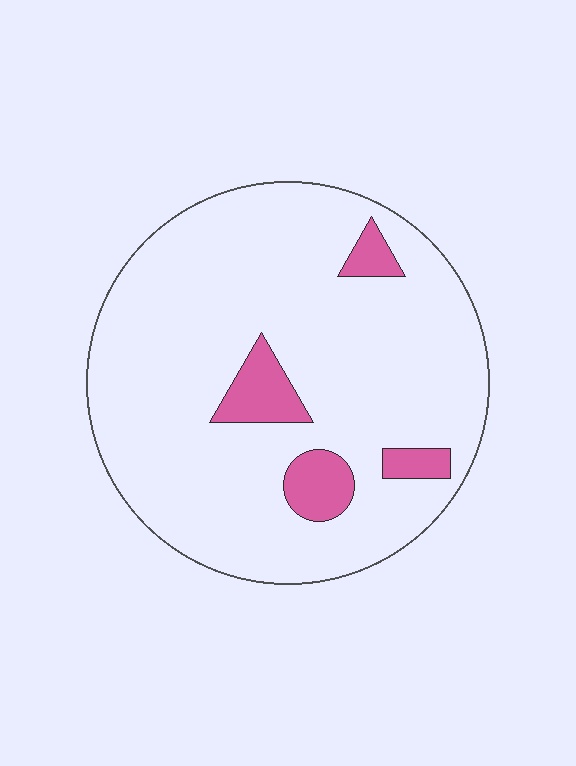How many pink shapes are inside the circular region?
4.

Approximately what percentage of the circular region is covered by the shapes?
Approximately 10%.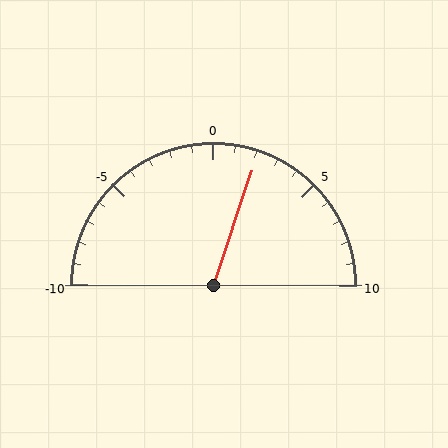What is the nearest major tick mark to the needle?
The nearest major tick mark is 0.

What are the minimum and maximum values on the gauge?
The gauge ranges from -10 to 10.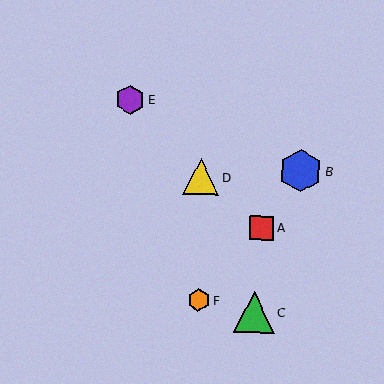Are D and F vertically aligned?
Yes, both are at x≈201.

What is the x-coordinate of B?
Object B is at x≈301.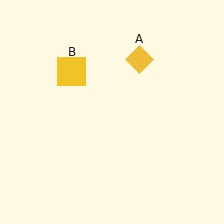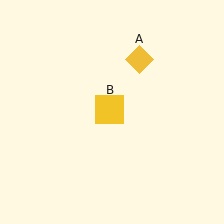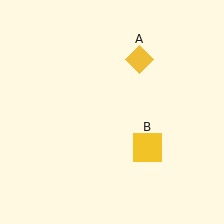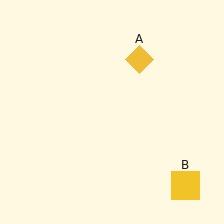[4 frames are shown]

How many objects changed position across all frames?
1 object changed position: yellow square (object B).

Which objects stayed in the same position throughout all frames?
Yellow diamond (object A) remained stationary.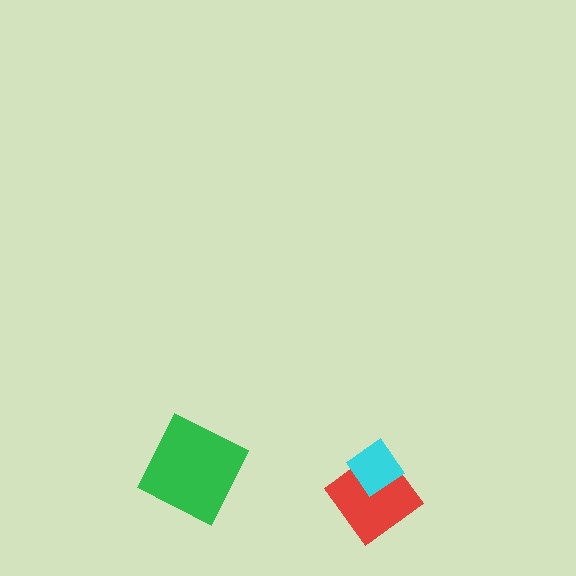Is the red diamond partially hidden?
Yes, it is partially covered by another shape.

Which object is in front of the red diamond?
The cyan diamond is in front of the red diamond.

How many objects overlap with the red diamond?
1 object overlaps with the red diamond.